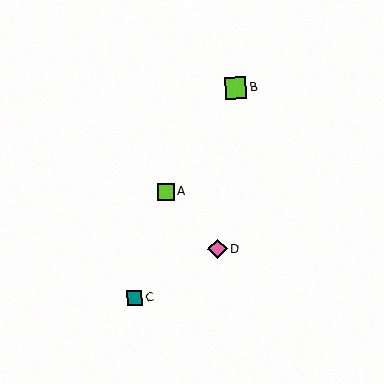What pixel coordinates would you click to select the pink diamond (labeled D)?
Click at (217, 249) to select the pink diamond D.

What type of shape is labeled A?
Shape A is a lime square.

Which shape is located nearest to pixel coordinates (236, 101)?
The lime square (labeled B) at (236, 88) is nearest to that location.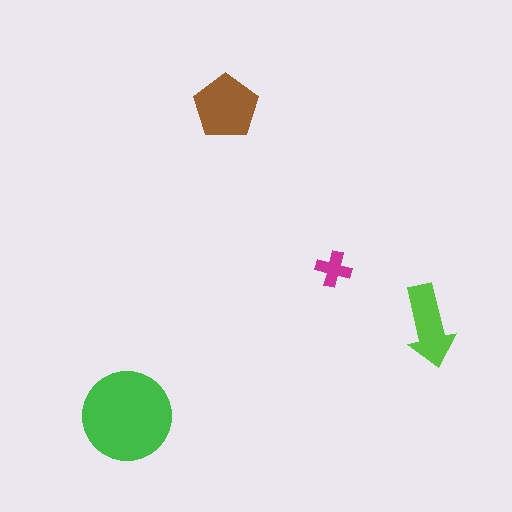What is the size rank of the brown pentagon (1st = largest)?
2nd.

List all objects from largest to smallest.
The green circle, the brown pentagon, the lime arrow, the magenta cross.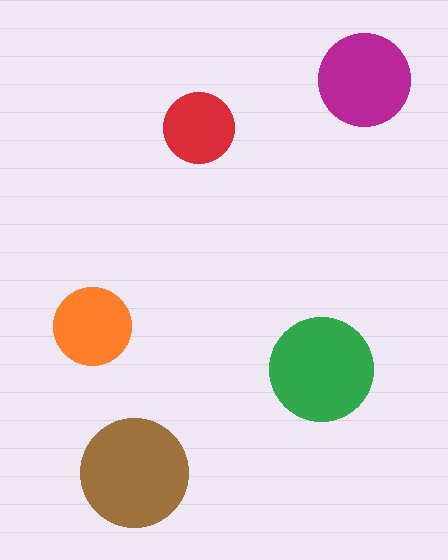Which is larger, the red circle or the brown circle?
The brown one.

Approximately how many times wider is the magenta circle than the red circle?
About 1.5 times wider.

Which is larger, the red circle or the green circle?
The green one.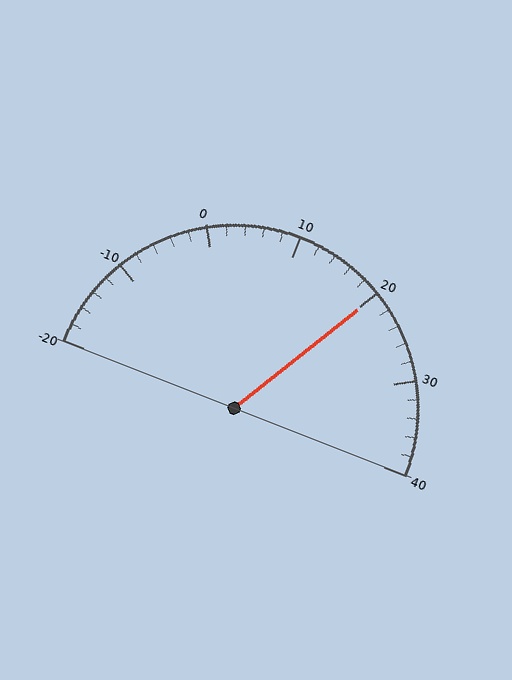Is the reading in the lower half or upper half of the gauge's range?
The reading is in the upper half of the range (-20 to 40).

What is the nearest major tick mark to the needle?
The nearest major tick mark is 20.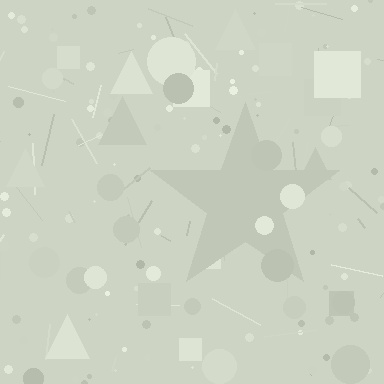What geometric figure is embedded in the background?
A star is embedded in the background.